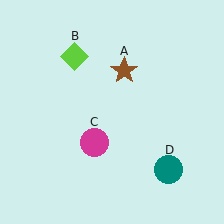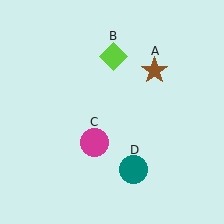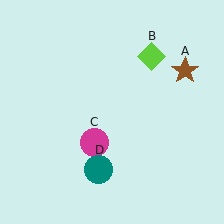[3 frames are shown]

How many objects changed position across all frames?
3 objects changed position: brown star (object A), lime diamond (object B), teal circle (object D).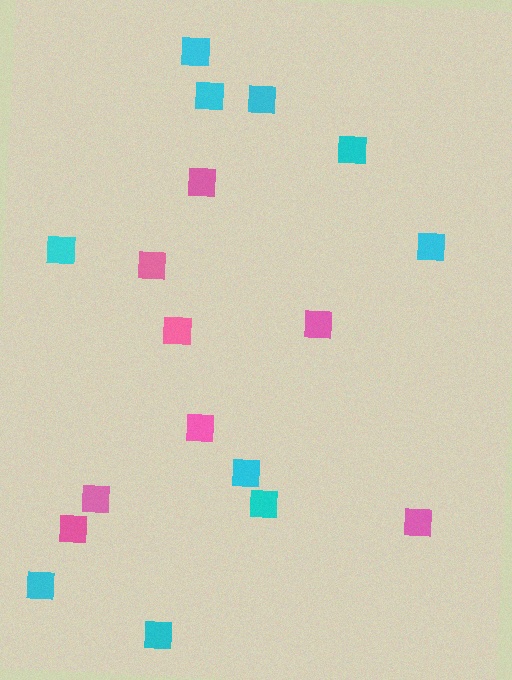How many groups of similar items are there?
There are 2 groups: one group of pink squares (8) and one group of cyan squares (10).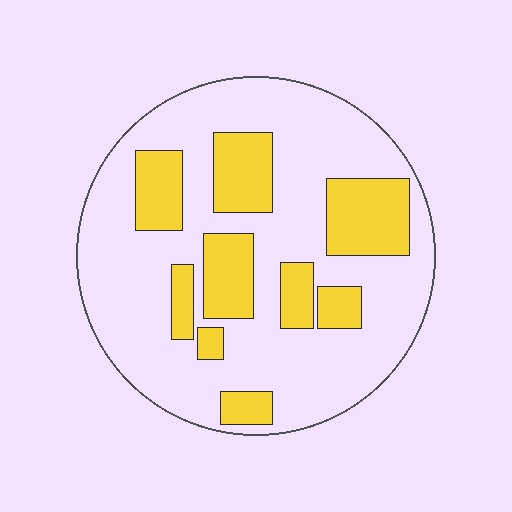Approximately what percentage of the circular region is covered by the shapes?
Approximately 30%.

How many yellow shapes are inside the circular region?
9.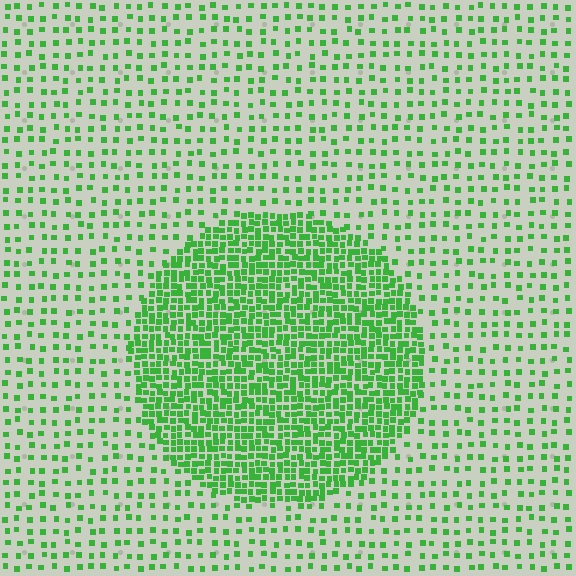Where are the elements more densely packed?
The elements are more densely packed inside the circle boundary.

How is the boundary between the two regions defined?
The boundary is defined by a change in element density (approximately 3.0x ratio). All elements are the same color, size, and shape.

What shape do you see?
I see a circle.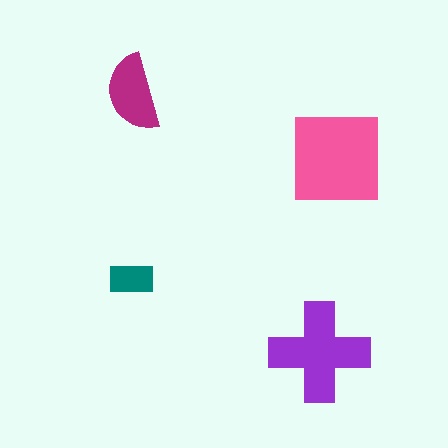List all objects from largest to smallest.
The pink square, the purple cross, the magenta semicircle, the teal rectangle.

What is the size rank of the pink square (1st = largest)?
1st.